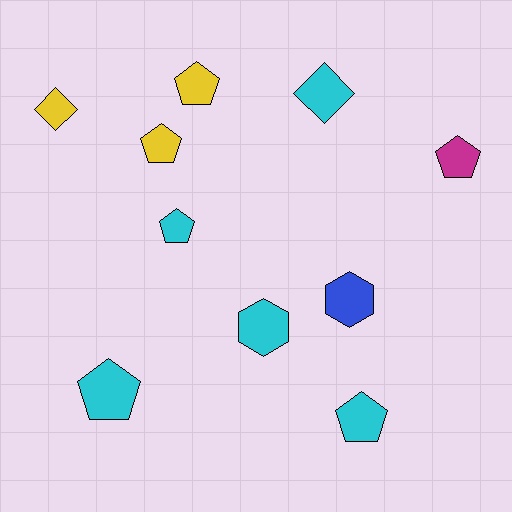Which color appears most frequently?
Cyan, with 5 objects.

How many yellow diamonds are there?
There is 1 yellow diamond.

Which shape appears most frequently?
Pentagon, with 6 objects.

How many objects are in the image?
There are 10 objects.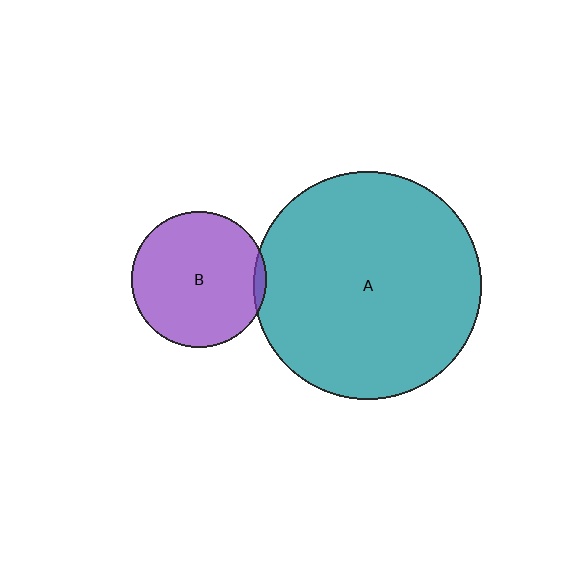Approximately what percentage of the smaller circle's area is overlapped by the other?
Approximately 5%.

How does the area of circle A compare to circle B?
Approximately 2.8 times.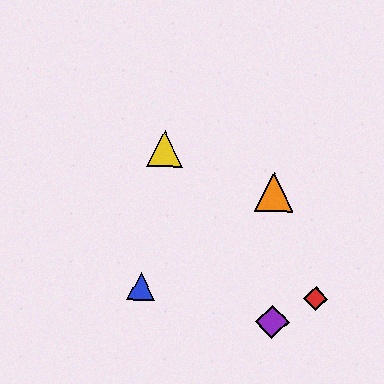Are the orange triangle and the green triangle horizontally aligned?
Yes, both are at y≈192.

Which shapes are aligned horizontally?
The green triangle, the orange triangle are aligned horizontally.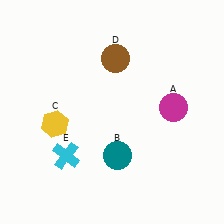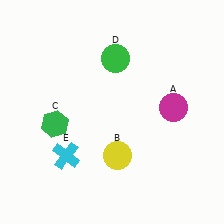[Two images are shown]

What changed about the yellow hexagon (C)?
In Image 1, C is yellow. In Image 2, it changed to green.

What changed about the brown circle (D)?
In Image 1, D is brown. In Image 2, it changed to green.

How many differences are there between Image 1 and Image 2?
There are 3 differences between the two images.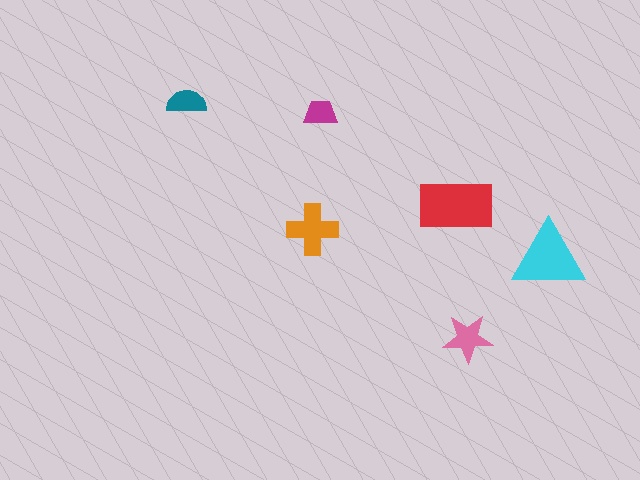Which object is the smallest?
The magenta trapezoid.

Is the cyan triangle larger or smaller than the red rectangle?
Smaller.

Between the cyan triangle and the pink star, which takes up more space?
The cyan triangle.